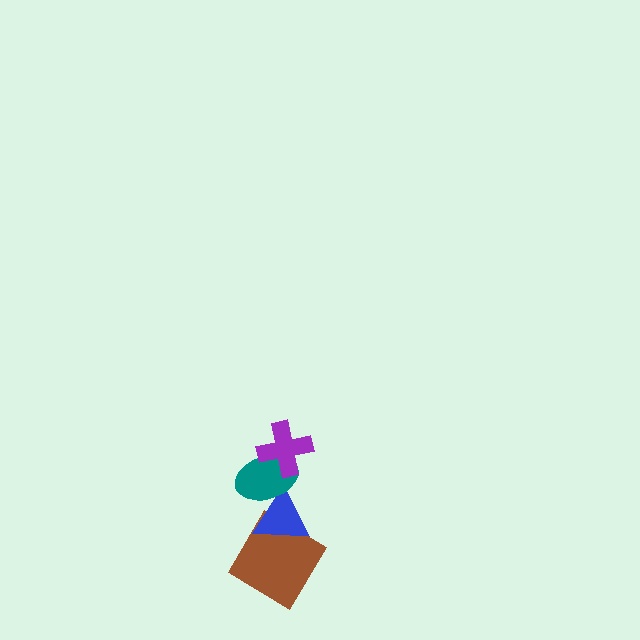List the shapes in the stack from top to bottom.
From top to bottom: the purple cross, the teal ellipse, the blue triangle, the brown diamond.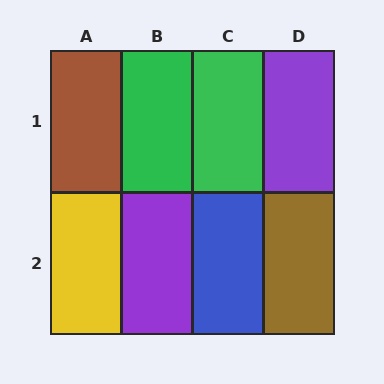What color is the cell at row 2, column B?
Purple.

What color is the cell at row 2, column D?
Brown.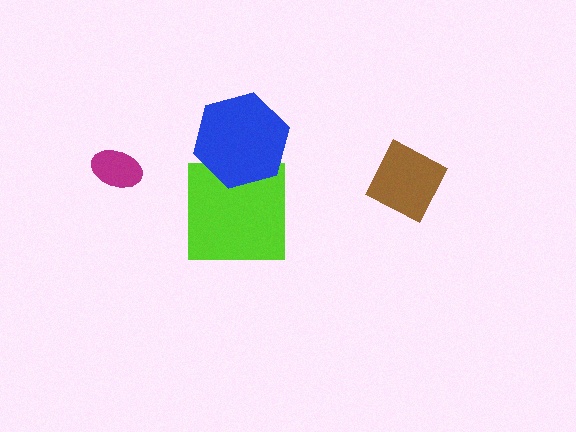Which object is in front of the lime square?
The blue hexagon is in front of the lime square.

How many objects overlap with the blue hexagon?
1 object overlaps with the blue hexagon.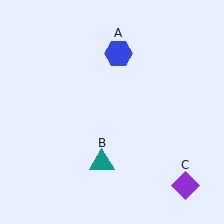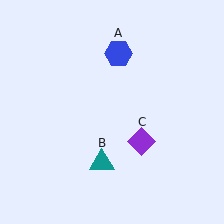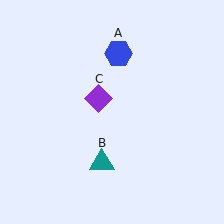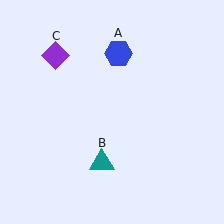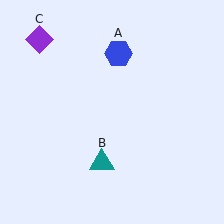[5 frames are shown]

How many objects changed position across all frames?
1 object changed position: purple diamond (object C).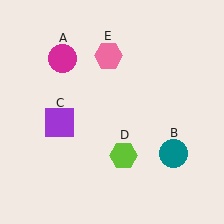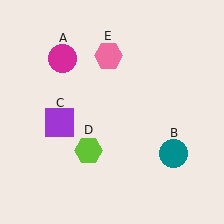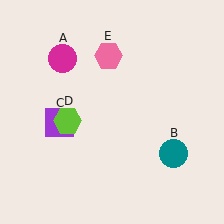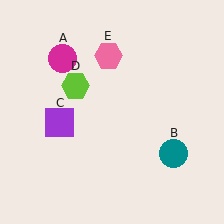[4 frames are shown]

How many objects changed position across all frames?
1 object changed position: lime hexagon (object D).